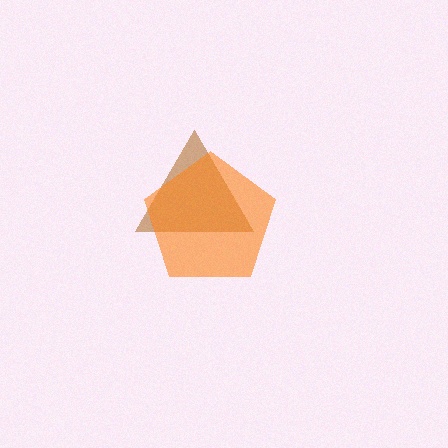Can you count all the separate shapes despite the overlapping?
Yes, there are 2 separate shapes.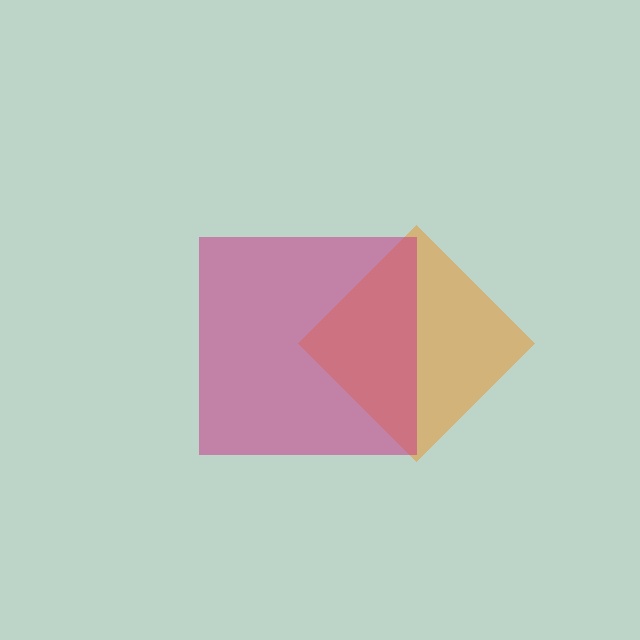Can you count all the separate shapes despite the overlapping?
Yes, there are 2 separate shapes.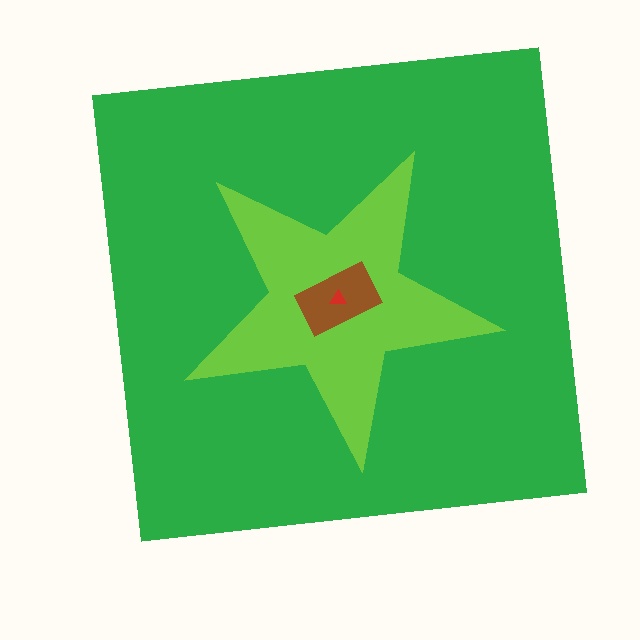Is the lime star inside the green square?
Yes.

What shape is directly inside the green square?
The lime star.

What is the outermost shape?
The green square.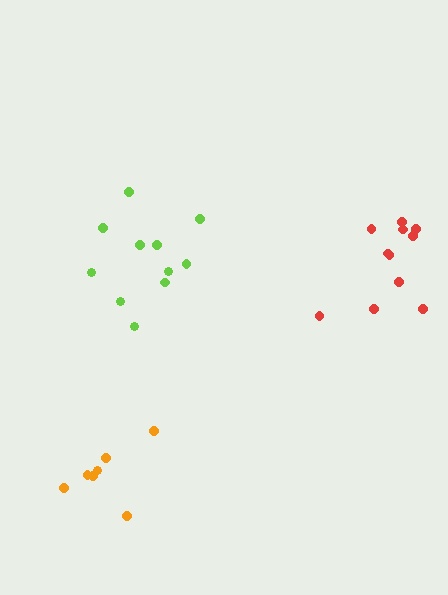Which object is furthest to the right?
The red cluster is rightmost.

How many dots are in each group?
Group 1: 7 dots, Group 2: 11 dots, Group 3: 11 dots (29 total).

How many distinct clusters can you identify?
There are 3 distinct clusters.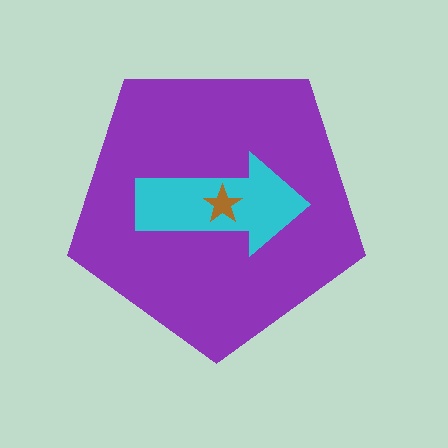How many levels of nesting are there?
3.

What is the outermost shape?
The purple pentagon.